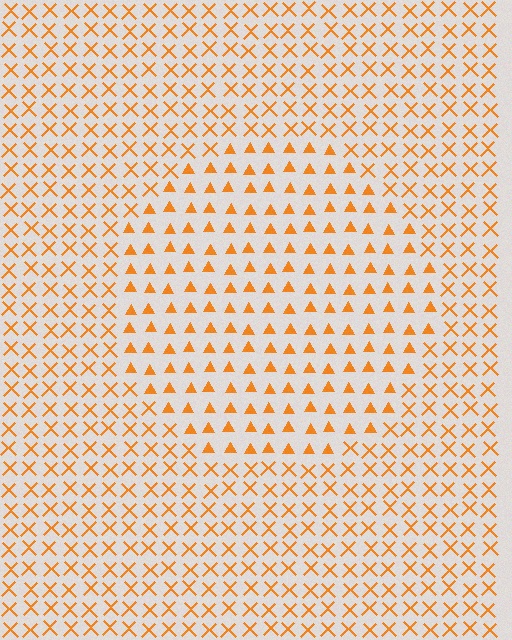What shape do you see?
I see a circle.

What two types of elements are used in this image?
The image uses triangles inside the circle region and X marks outside it.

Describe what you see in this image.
The image is filled with small orange elements arranged in a uniform grid. A circle-shaped region contains triangles, while the surrounding area contains X marks. The boundary is defined purely by the change in element shape.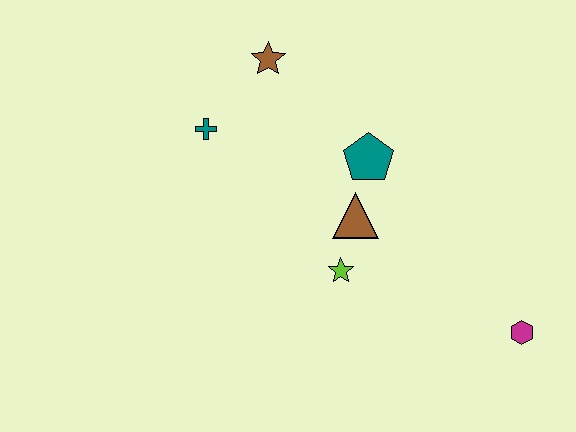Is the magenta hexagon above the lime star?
No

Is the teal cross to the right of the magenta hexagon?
No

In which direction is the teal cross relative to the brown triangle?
The teal cross is to the left of the brown triangle.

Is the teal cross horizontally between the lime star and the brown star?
No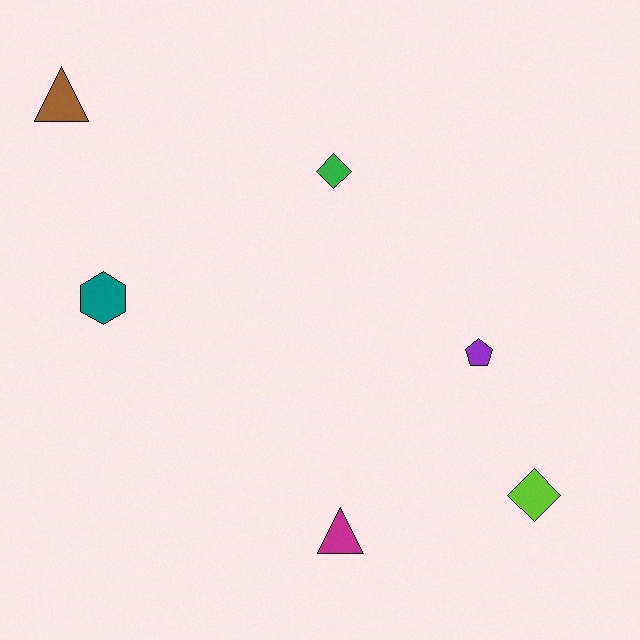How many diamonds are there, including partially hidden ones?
There are 2 diamonds.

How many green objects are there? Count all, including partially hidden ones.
There is 1 green object.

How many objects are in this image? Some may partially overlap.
There are 6 objects.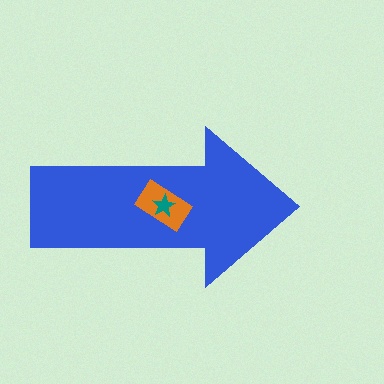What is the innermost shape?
The teal star.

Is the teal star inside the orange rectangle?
Yes.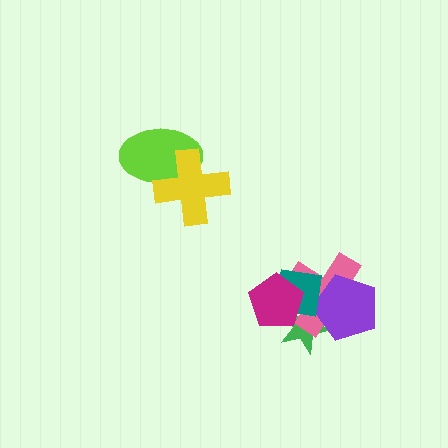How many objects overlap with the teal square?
4 objects overlap with the teal square.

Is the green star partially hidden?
Yes, it is partially covered by another shape.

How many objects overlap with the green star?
4 objects overlap with the green star.